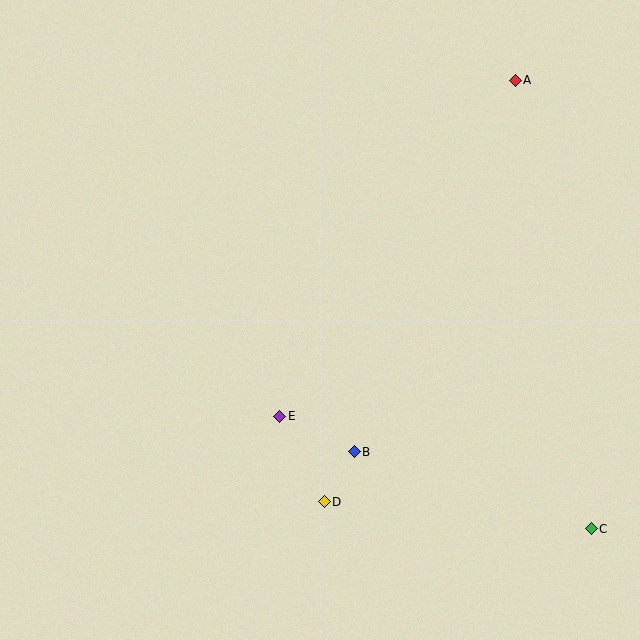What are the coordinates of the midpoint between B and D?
The midpoint between B and D is at (339, 477).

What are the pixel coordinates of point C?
Point C is at (591, 529).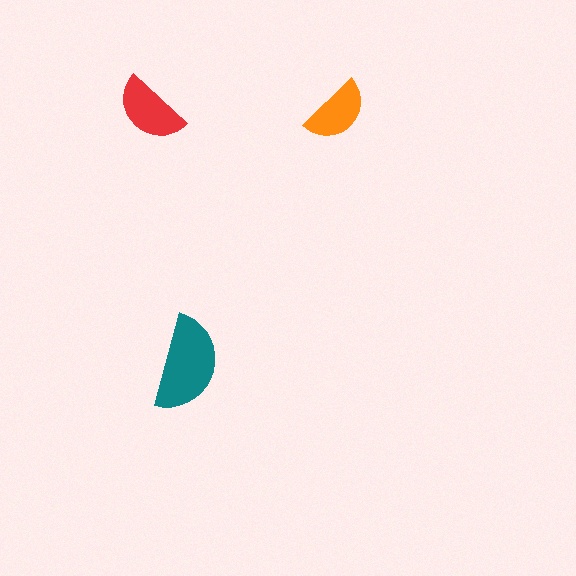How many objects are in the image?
There are 3 objects in the image.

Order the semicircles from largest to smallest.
the teal one, the red one, the orange one.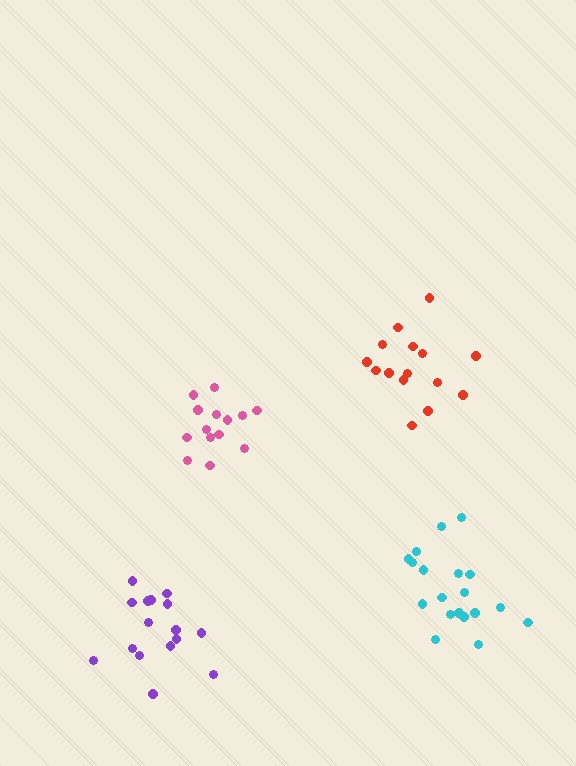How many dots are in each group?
Group 1: 15 dots, Group 2: 16 dots, Group 3: 19 dots, Group 4: 14 dots (64 total).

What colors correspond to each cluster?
The clusters are colored: red, purple, cyan, pink.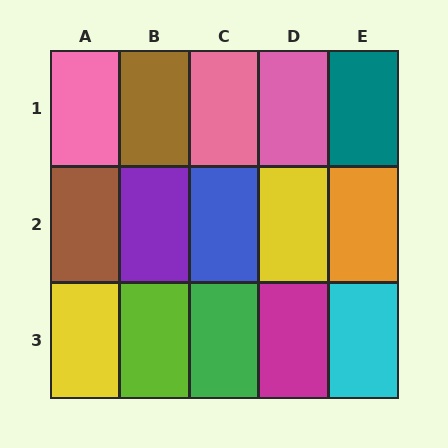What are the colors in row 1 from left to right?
Pink, brown, pink, pink, teal.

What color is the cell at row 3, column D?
Magenta.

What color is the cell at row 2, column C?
Blue.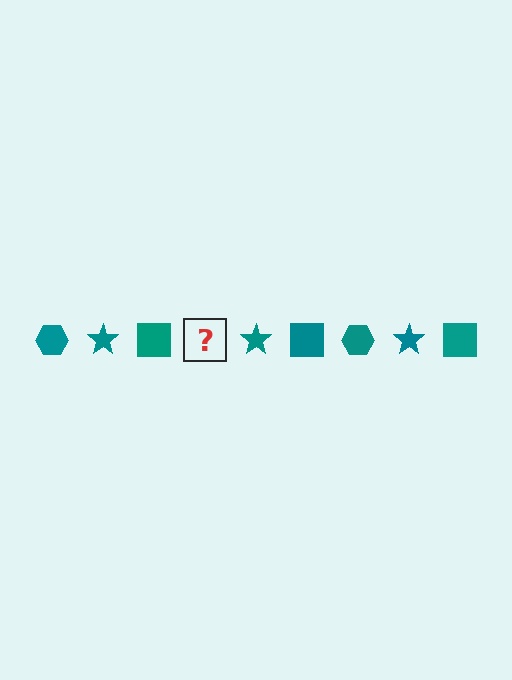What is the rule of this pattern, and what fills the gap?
The rule is that the pattern cycles through hexagon, star, square shapes in teal. The gap should be filled with a teal hexagon.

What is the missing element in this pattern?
The missing element is a teal hexagon.